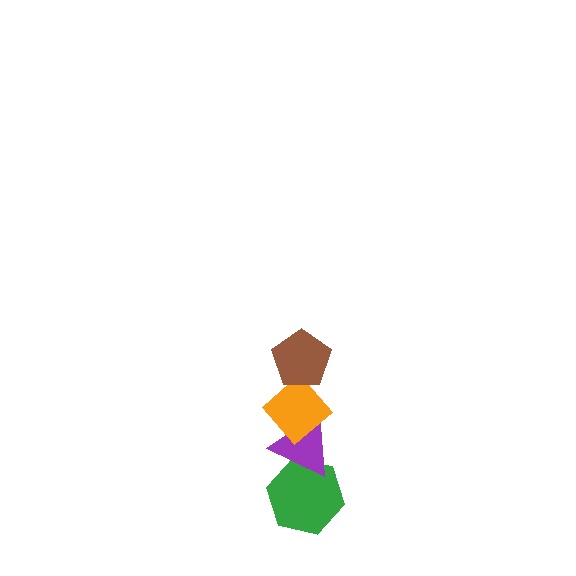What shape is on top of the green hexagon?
The purple triangle is on top of the green hexagon.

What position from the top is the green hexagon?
The green hexagon is 4th from the top.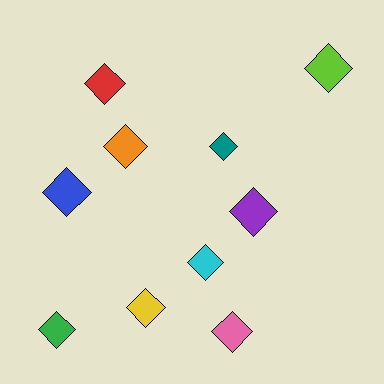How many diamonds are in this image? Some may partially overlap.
There are 10 diamonds.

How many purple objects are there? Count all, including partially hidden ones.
There is 1 purple object.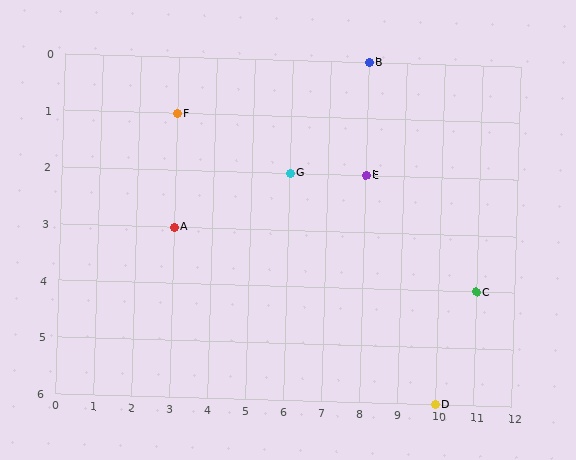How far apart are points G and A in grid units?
Points G and A are 3 columns and 1 row apart (about 3.2 grid units diagonally).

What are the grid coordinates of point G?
Point G is at grid coordinates (6, 2).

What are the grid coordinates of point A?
Point A is at grid coordinates (3, 3).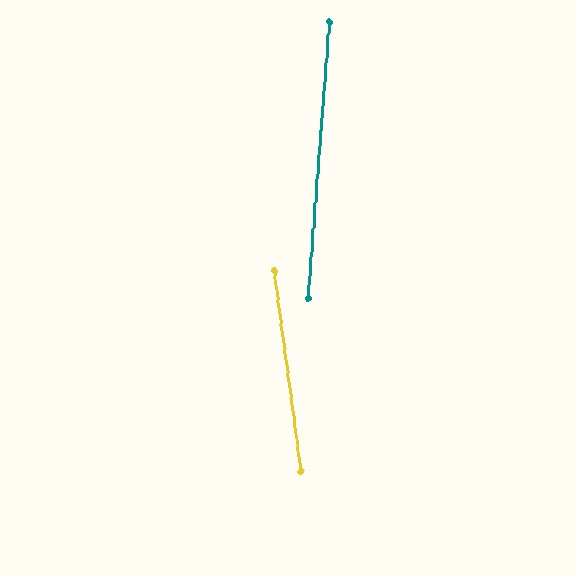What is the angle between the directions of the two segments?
Approximately 12 degrees.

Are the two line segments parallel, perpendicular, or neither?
Neither parallel nor perpendicular — they differ by about 12°.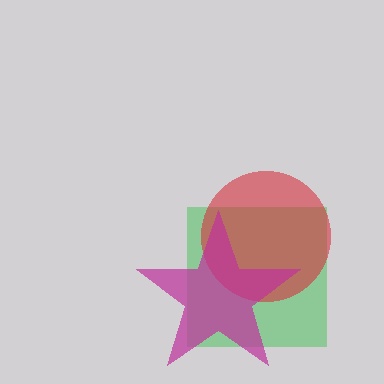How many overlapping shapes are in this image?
There are 3 overlapping shapes in the image.